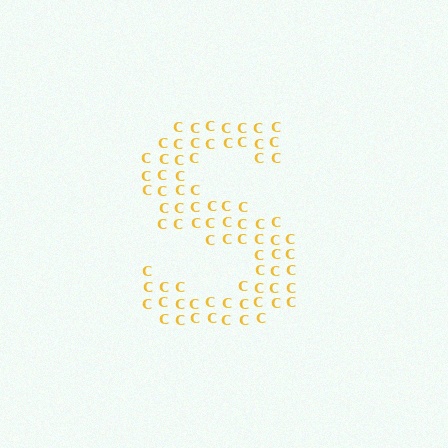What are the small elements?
The small elements are letter C's.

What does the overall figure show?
The overall figure shows the letter S.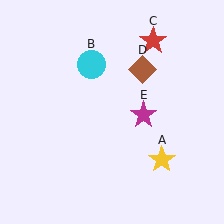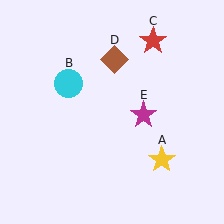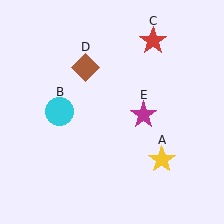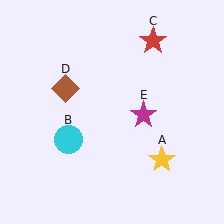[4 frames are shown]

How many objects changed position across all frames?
2 objects changed position: cyan circle (object B), brown diamond (object D).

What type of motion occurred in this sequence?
The cyan circle (object B), brown diamond (object D) rotated counterclockwise around the center of the scene.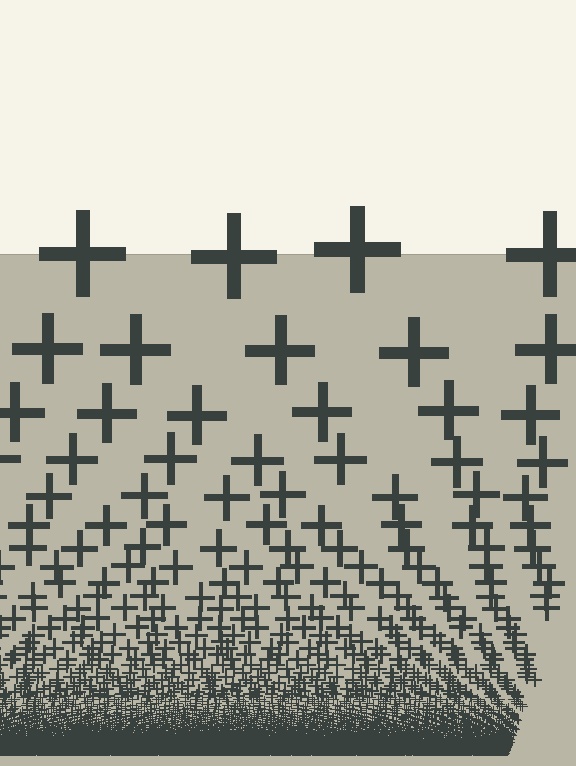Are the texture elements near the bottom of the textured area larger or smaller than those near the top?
Smaller. The gradient is inverted — elements near the bottom are smaller and denser.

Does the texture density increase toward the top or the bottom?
Density increases toward the bottom.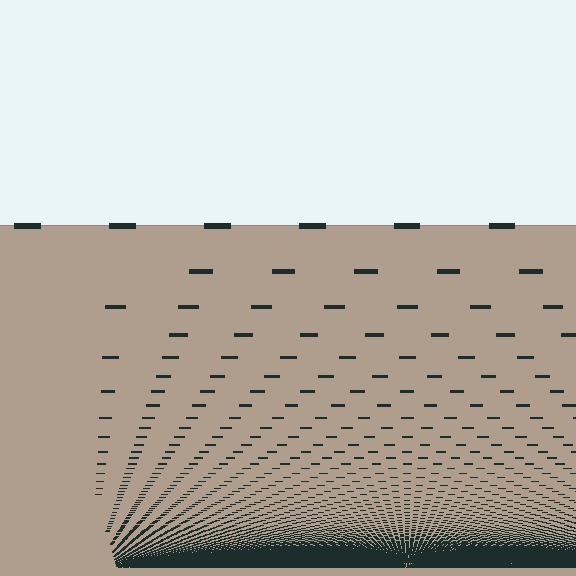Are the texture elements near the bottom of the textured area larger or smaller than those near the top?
Smaller. The gradient is inverted — elements near the bottom are smaller and denser.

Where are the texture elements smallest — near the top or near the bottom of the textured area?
Near the bottom.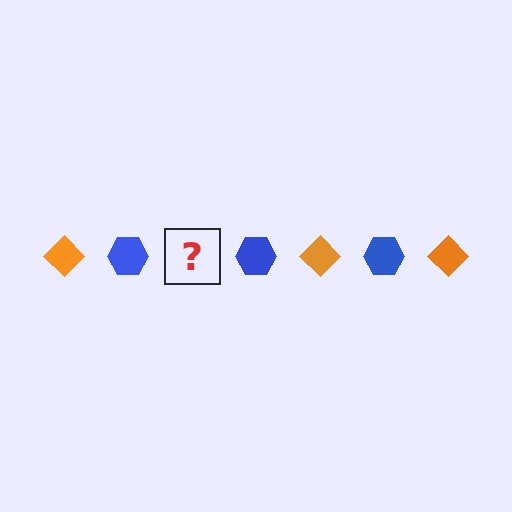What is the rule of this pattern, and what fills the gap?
The rule is that the pattern alternates between orange diamond and blue hexagon. The gap should be filled with an orange diamond.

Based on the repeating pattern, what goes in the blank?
The blank should be an orange diamond.